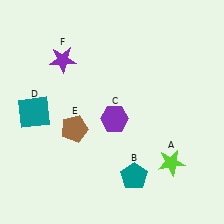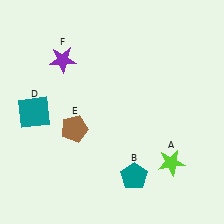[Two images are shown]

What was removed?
The purple hexagon (C) was removed in Image 2.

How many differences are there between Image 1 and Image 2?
There is 1 difference between the two images.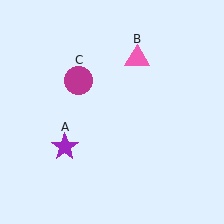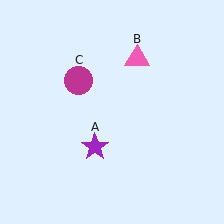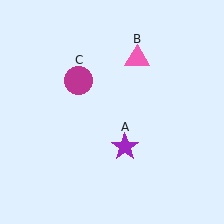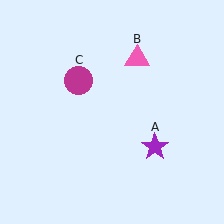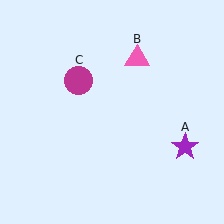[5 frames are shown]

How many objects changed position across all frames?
1 object changed position: purple star (object A).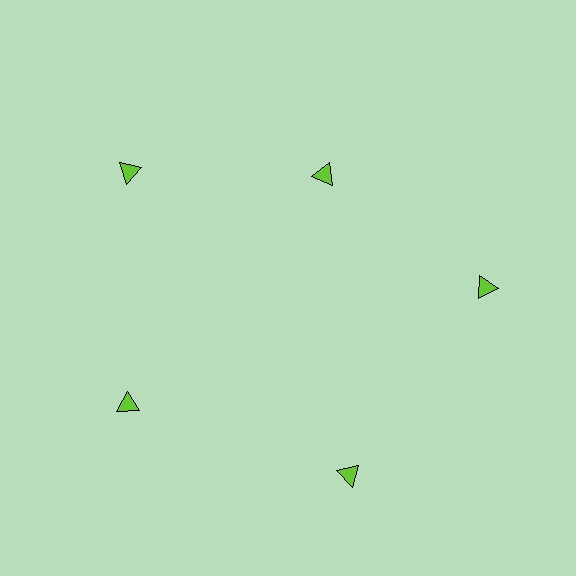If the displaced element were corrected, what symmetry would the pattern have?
It would have 5-fold rotational symmetry — the pattern would map onto itself every 72 degrees.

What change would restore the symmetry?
The symmetry would be restored by moving it outward, back onto the ring so that all 5 triangles sit at equal angles and equal distance from the center.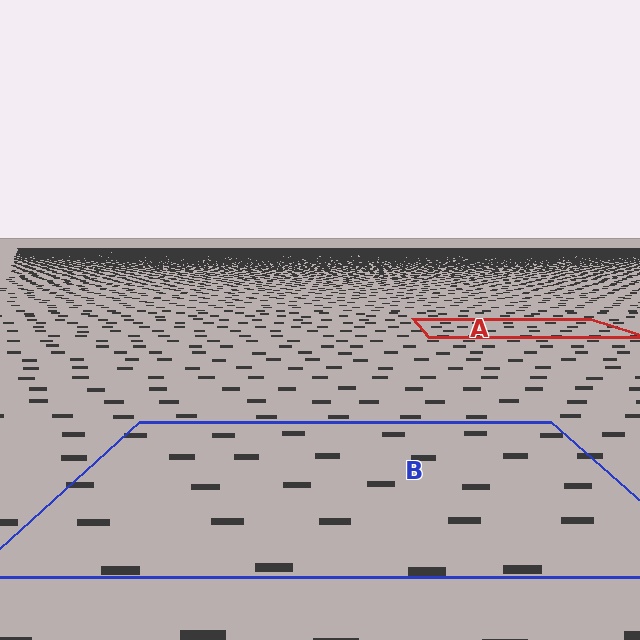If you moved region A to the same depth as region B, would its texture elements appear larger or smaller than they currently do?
They would appear larger. At a closer depth, the same texture elements are projected at a bigger on-screen size.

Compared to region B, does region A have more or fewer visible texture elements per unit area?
Region A has more texture elements per unit area — they are packed more densely because it is farther away.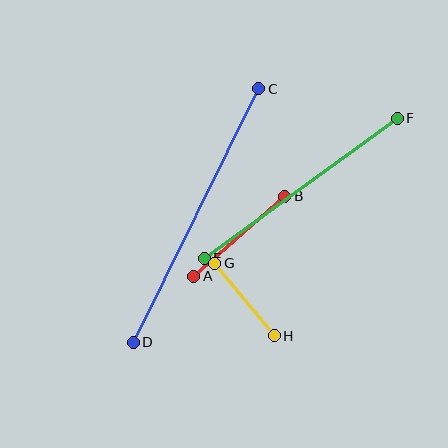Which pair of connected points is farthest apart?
Points C and D are farthest apart.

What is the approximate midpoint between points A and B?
The midpoint is at approximately (239, 236) pixels.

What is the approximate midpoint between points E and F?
The midpoint is at approximately (301, 188) pixels.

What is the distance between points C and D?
The distance is approximately 283 pixels.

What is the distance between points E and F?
The distance is approximately 238 pixels.